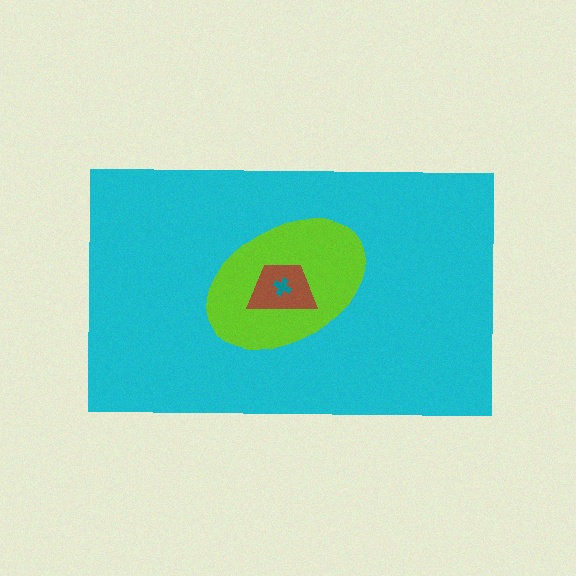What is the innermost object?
The teal cross.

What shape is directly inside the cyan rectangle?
The lime ellipse.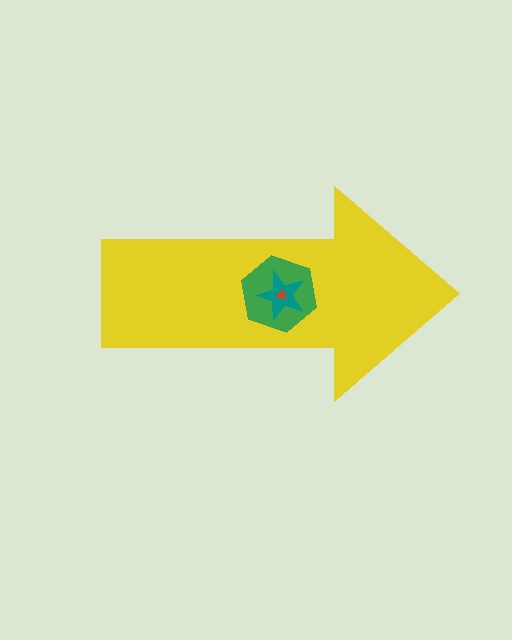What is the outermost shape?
The yellow arrow.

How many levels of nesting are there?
4.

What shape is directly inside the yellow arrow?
The green hexagon.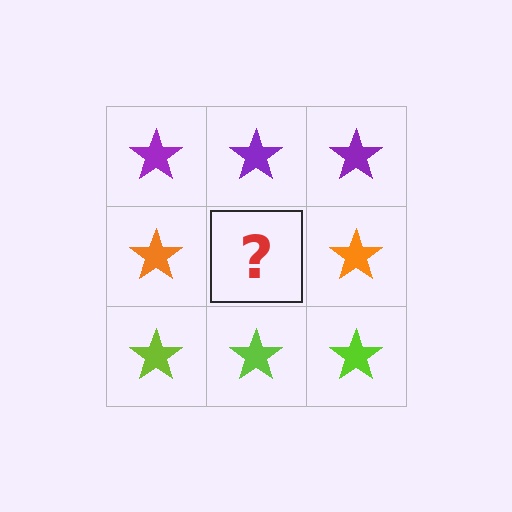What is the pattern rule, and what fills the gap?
The rule is that each row has a consistent color. The gap should be filled with an orange star.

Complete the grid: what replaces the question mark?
The question mark should be replaced with an orange star.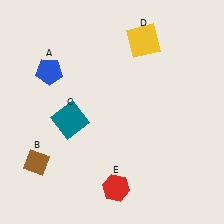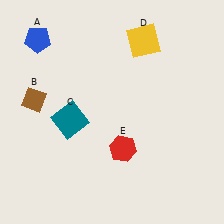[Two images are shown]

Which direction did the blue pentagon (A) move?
The blue pentagon (A) moved up.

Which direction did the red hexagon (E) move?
The red hexagon (E) moved up.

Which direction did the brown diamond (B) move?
The brown diamond (B) moved up.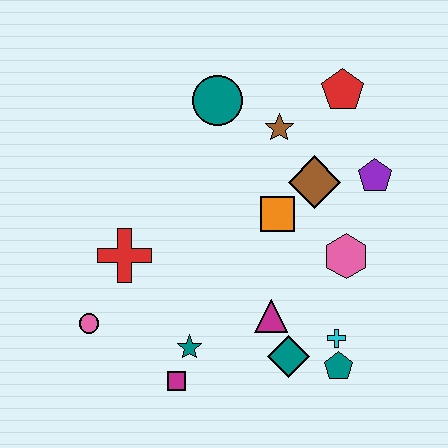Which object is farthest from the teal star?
The red pentagon is farthest from the teal star.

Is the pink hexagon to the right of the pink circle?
Yes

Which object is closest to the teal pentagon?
The cyan cross is closest to the teal pentagon.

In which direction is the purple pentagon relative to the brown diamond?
The purple pentagon is to the right of the brown diamond.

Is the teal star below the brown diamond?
Yes